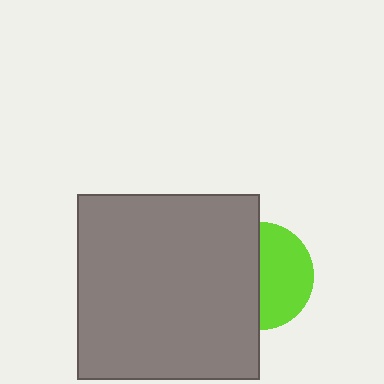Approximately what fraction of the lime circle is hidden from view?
Roughly 49% of the lime circle is hidden behind the gray rectangle.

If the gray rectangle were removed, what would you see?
You would see the complete lime circle.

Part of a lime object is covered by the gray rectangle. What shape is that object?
It is a circle.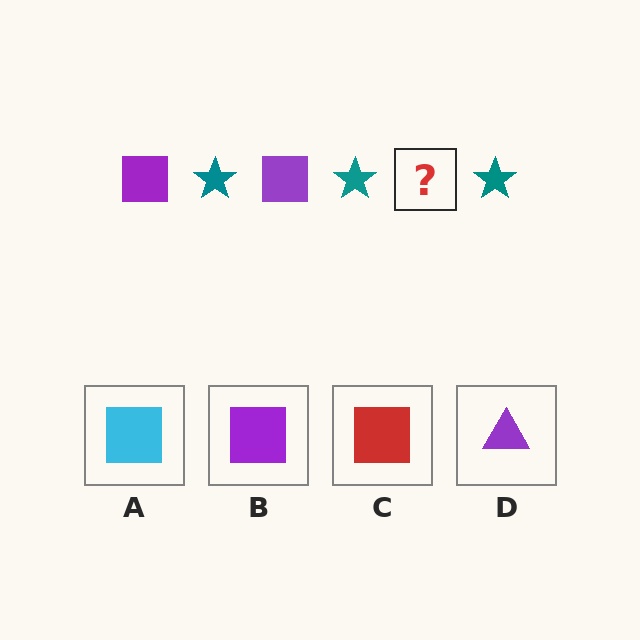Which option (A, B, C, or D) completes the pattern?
B.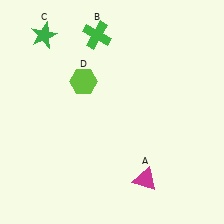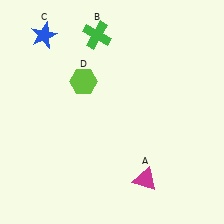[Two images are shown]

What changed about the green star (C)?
In Image 1, C is green. In Image 2, it changed to blue.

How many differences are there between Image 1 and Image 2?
There is 1 difference between the two images.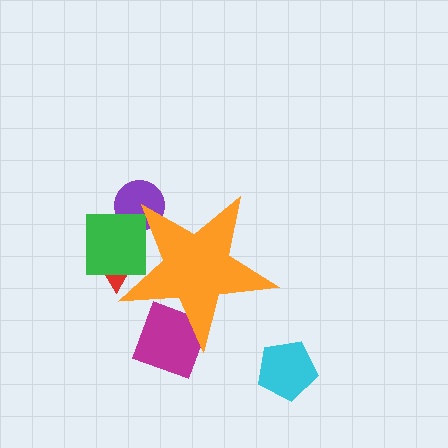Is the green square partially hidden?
Yes, the green square is partially hidden behind the orange star.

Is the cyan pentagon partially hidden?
No, the cyan pentagon is fully visible.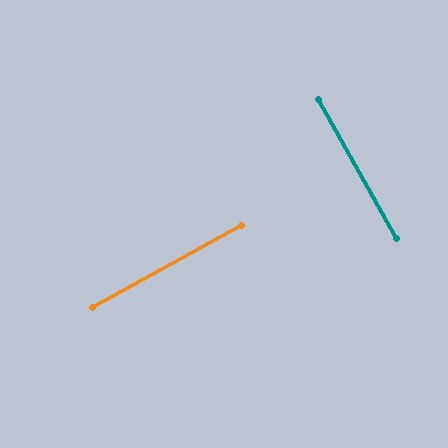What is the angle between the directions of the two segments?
Approximately 90 degrees.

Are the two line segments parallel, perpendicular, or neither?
Perpendicular — they meet at approximately 90°.